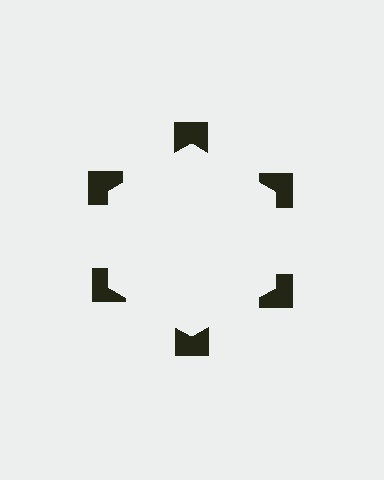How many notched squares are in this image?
There are 6 — one at each vertex of the illusory hexagon.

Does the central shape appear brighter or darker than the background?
It typically appears slightly brighter than the background, even though no actual brightness change is drawn.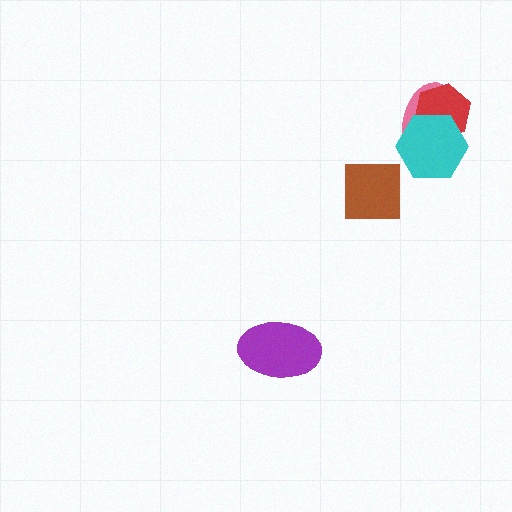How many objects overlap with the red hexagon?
2 objects overlap with the red hexagon.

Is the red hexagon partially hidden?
Yes, it is partially covered by another shape.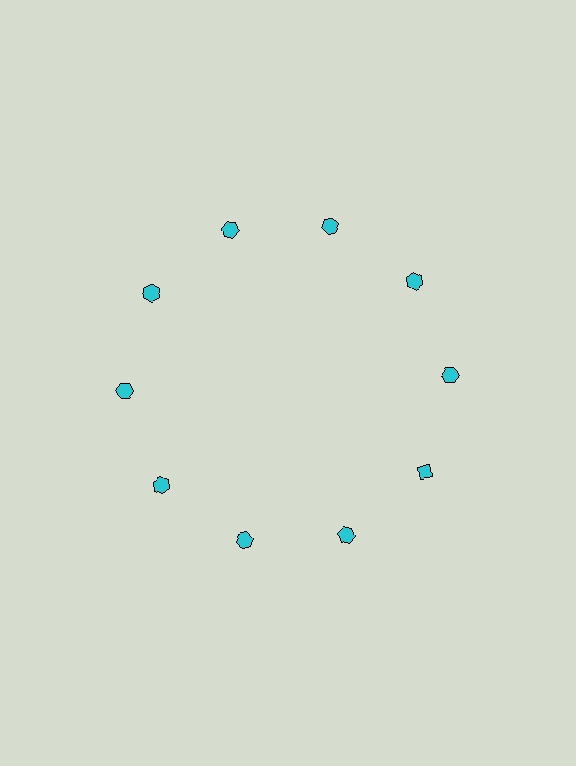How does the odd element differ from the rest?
It has a different shape: diamond instead of hexagon.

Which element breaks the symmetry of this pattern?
The cyan diamond at roughly the 4 o'clock position breaks the symmetry. All other shapes are cyan hexagons.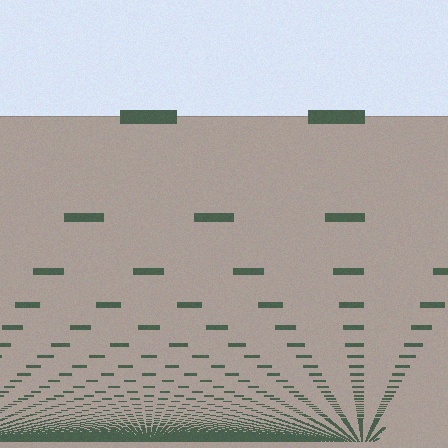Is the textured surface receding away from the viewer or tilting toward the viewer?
The surface appears to tilt toward the viewer. Texture elements get larger and sparser toward the top.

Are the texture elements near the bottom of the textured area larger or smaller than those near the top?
Smaller. The gradient is inverted — elements near the bottom are smaller and denser.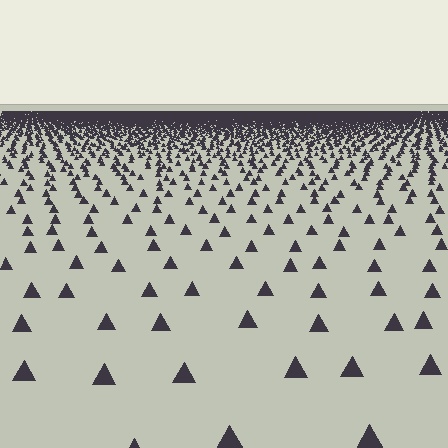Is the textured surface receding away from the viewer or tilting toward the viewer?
The surface is receding away from the viewer. Texture elements get smaller and denser toward the top.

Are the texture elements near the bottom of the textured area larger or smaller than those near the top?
Larger. Near the bottom, elements are closer to the viewer and appear at a bigger on-screen size.